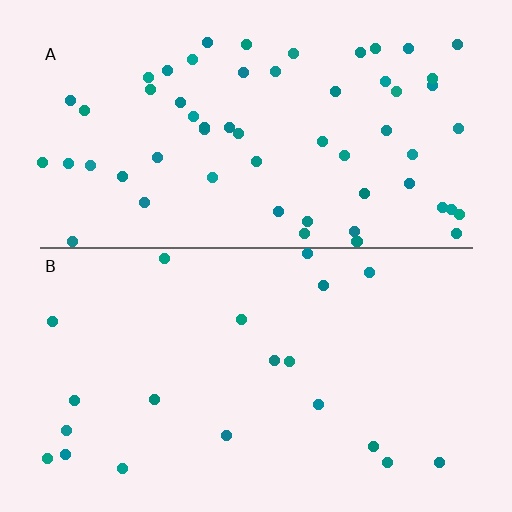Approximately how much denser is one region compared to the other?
Approximately 3.0× — region A over region B.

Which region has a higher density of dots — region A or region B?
A (the top).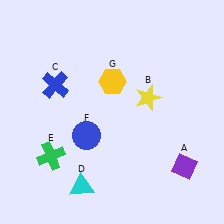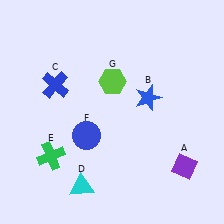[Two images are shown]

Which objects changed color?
B changed from yellow to blue. G changed from yellow to lime.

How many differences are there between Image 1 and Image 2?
There are 2 differences between the two images.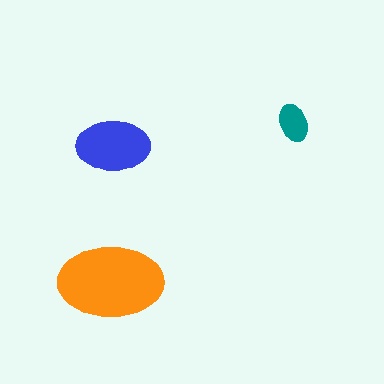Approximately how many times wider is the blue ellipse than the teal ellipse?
About 2 times wider.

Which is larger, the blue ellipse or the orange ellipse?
The orange one.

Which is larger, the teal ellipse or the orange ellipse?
The orange one.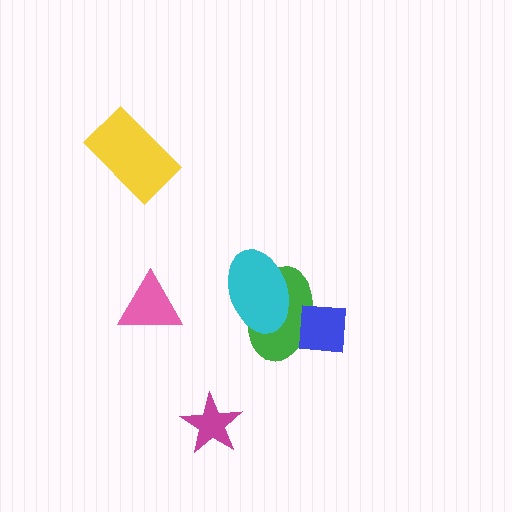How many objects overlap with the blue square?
1 object overlaps with the blue square.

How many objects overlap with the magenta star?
0 objects overlap with the magenta star.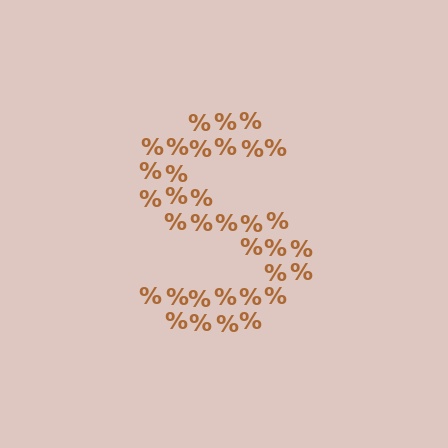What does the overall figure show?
The overall figure shows the letter S.